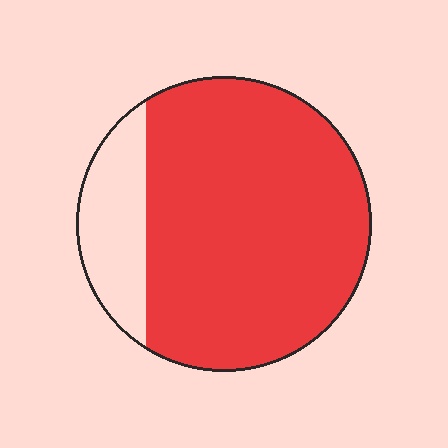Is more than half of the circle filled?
Yes.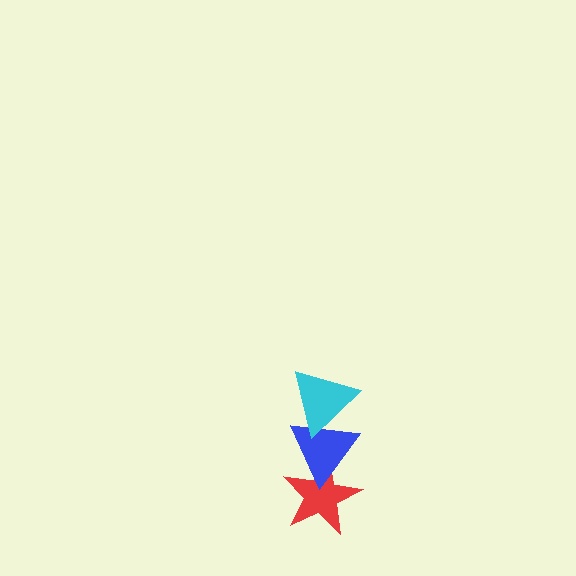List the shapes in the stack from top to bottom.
From top to bottom: the cyan triangle, the blue triangle, the red star.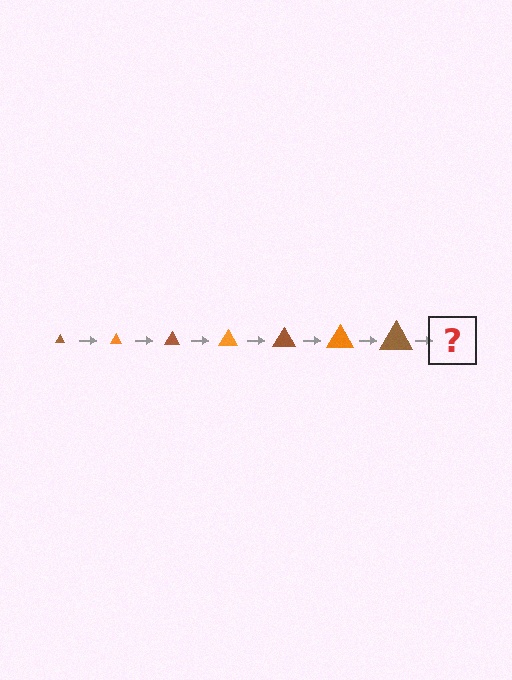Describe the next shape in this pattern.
It should be an orange triangle, larger than the previous one.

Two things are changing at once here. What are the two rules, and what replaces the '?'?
The two rules are that the triangle grows larger each step and the color cycles through brown and orange. The '?' should be an orange triangle, larger than the previous one.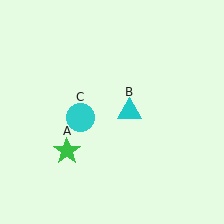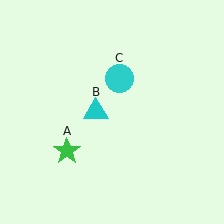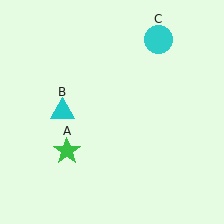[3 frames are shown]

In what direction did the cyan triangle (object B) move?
The cyan triangle (object B) moved left.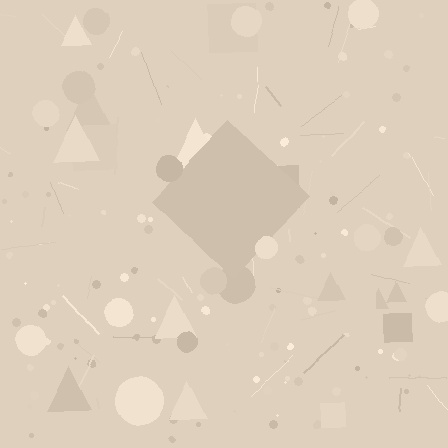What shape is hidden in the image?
A diamond is hidden in the image.